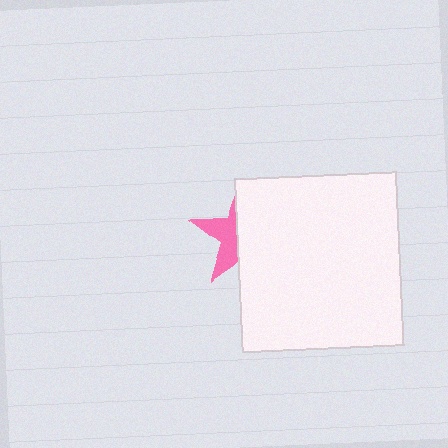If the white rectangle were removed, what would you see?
You would see the complete pink star.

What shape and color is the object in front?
The object in front is a white rectangle.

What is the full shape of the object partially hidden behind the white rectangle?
The partially hidden object is a pink star.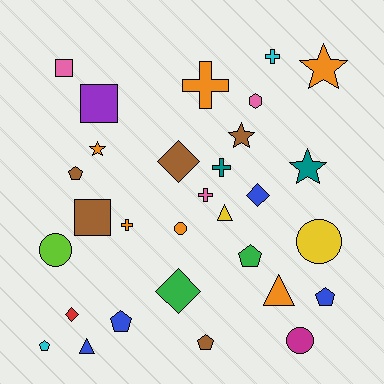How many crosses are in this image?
There are 5 crosses.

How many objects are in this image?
There are 30 objects.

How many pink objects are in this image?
There are 3 pink objects.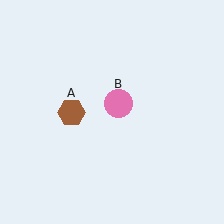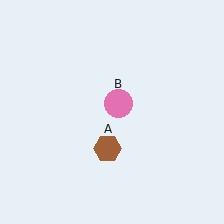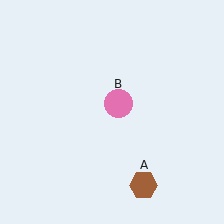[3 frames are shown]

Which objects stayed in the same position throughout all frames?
Pink circle (object B) remained stationary.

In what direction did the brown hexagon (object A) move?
The brown hexagon (object A) moved down and to the right.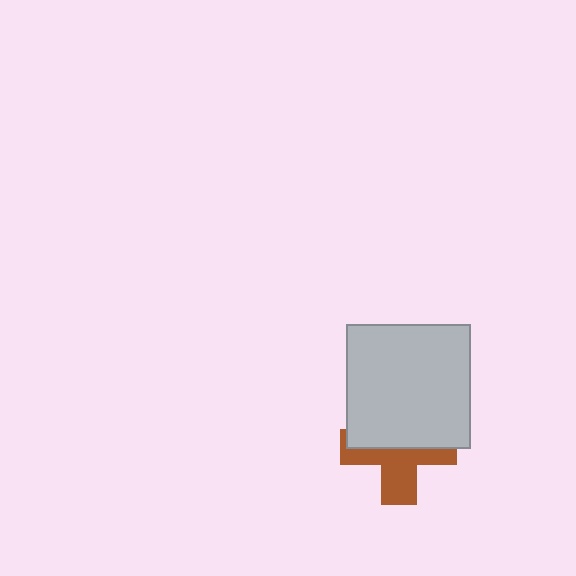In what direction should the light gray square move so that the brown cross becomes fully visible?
The light gray square should move up. That is the shortest direction to clear the overlap and leave the brown cross fully visible.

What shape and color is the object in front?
The object in front is a light gray square.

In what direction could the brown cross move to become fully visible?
The brown cross could move down. That would shift it out from behind the light gray square entirely.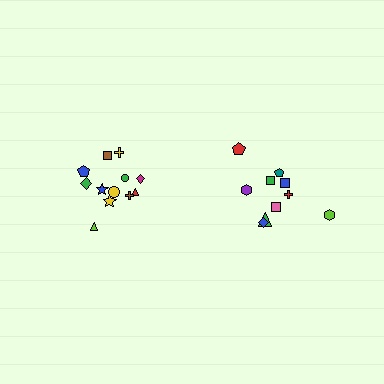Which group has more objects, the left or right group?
The left group.